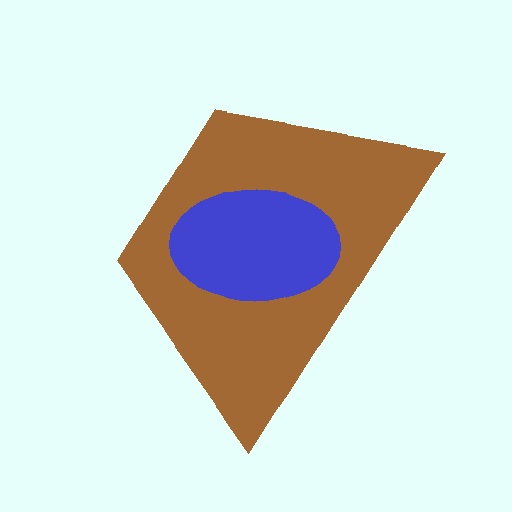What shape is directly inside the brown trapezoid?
The blue ellipse.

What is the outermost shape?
The brown trapezoid.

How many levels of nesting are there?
2.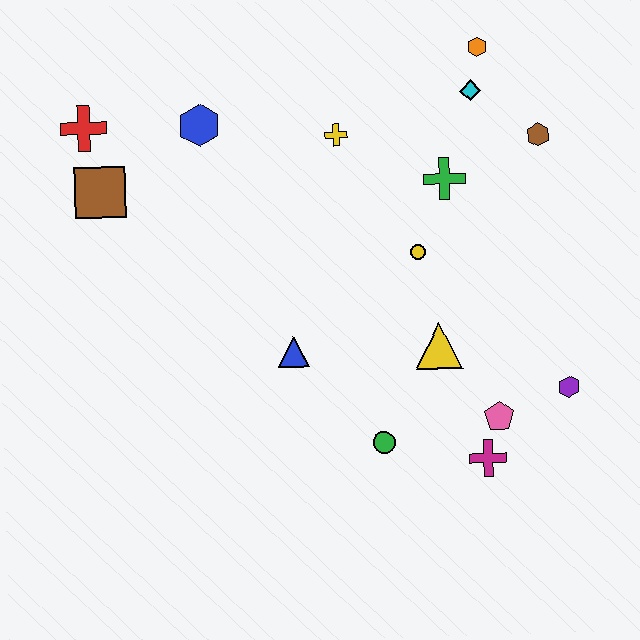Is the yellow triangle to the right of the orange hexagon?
No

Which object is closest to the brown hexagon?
The cyan diamond is closest to the brown hexagon.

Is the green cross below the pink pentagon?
No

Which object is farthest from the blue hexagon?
The purple hexagon is farthest from the blue hexagon.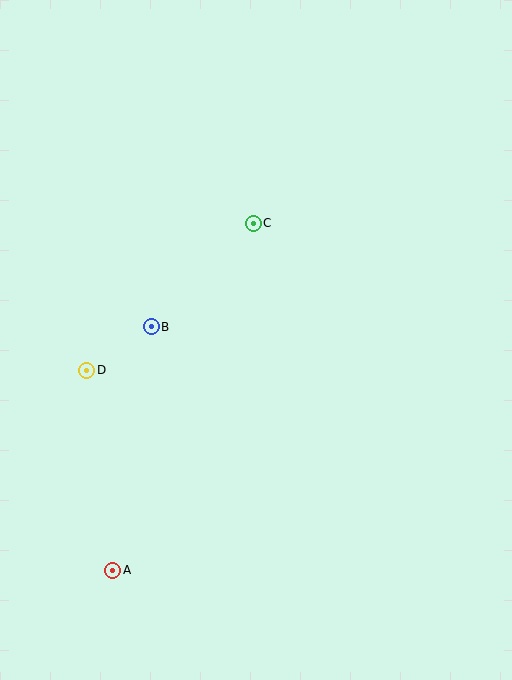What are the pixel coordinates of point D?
Point D is at (87, 370).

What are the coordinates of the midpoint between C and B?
The midpoint between C and B is at (202, 275).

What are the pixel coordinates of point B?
Point B is at (151, 327).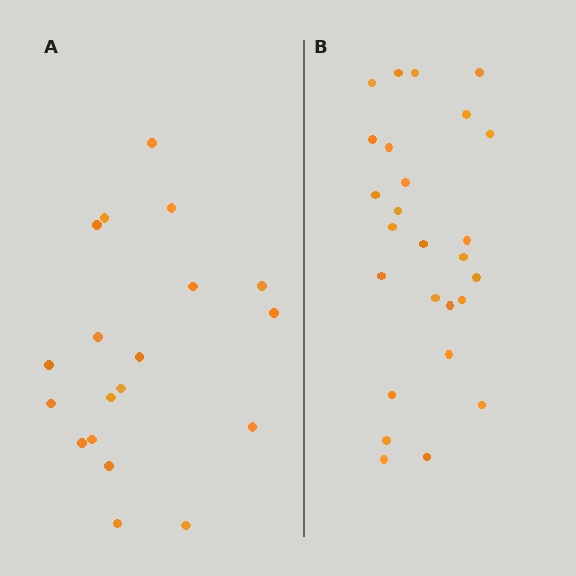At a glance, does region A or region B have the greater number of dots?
Region B (the right region) has more dots.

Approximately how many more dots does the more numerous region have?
Region B has roughly 8 or so more dots than region A.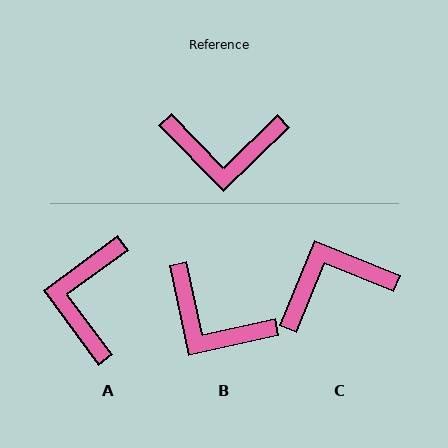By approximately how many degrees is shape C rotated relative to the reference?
Approximately 157 degrees clockwise.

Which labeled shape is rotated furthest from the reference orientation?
C, about 157 degrees away.